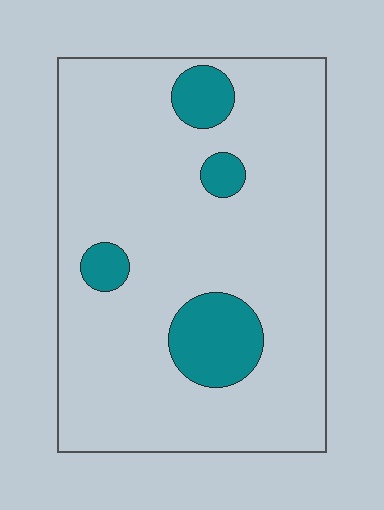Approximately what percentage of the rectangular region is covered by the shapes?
Approximately 15%.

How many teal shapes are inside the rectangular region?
4.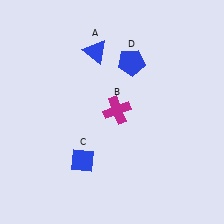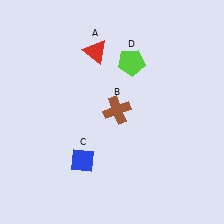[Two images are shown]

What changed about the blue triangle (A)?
In Image 1, A is blue. In Image 2, it changed to red.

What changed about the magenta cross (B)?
In Image 1, B is magenta. In Image 2, it changed to brown.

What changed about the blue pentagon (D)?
In Image 1, D is blue. In Image 2, it changed to lime.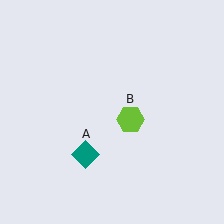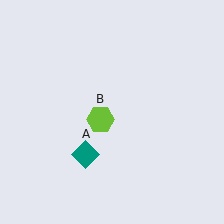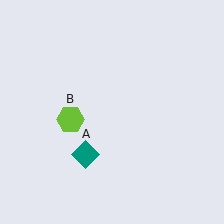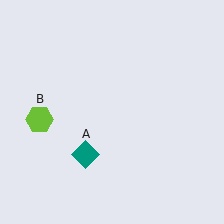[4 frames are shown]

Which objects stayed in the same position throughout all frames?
Teal diamond (object A) remained stationary.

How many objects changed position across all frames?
1 object changed position: lime hexagon (object B).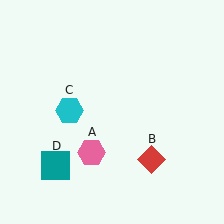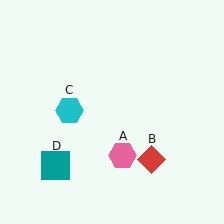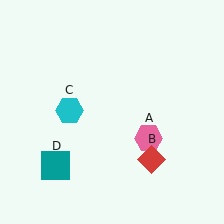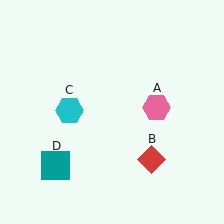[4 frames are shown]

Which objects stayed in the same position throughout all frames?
Red diamond (object B) and cyan hexagon (object C) and teal square (object D) remained stationary.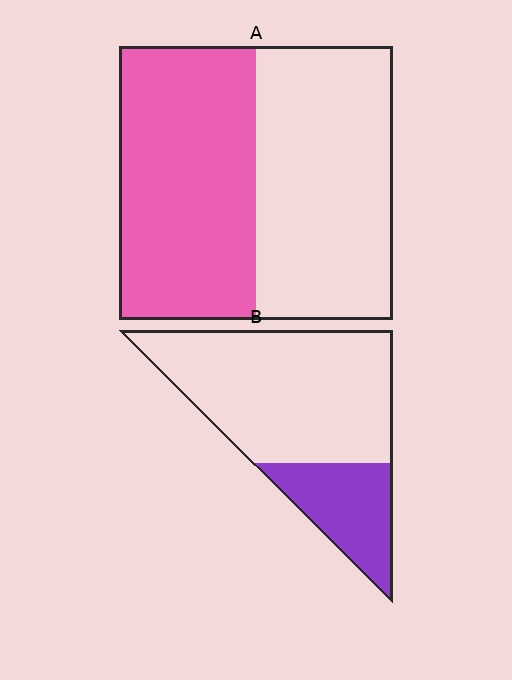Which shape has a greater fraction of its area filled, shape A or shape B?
Shape A.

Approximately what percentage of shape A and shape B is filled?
A is approximately 50% and B is approximately 25%.